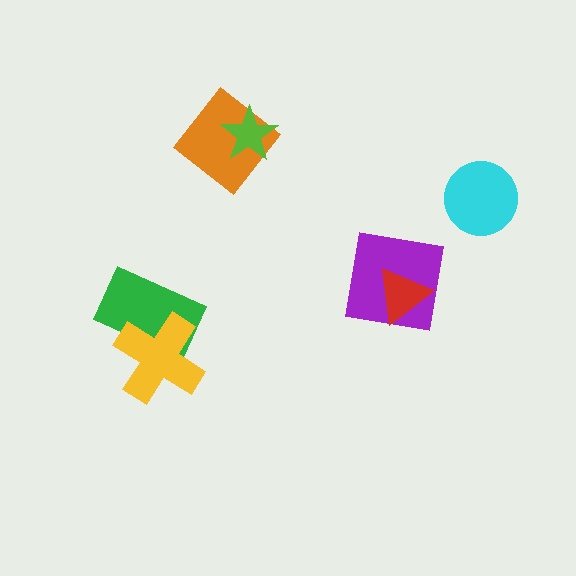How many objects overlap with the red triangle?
1 object overlaps with the red triangle.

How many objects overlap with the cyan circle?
0 objects overlap with the cyan circle.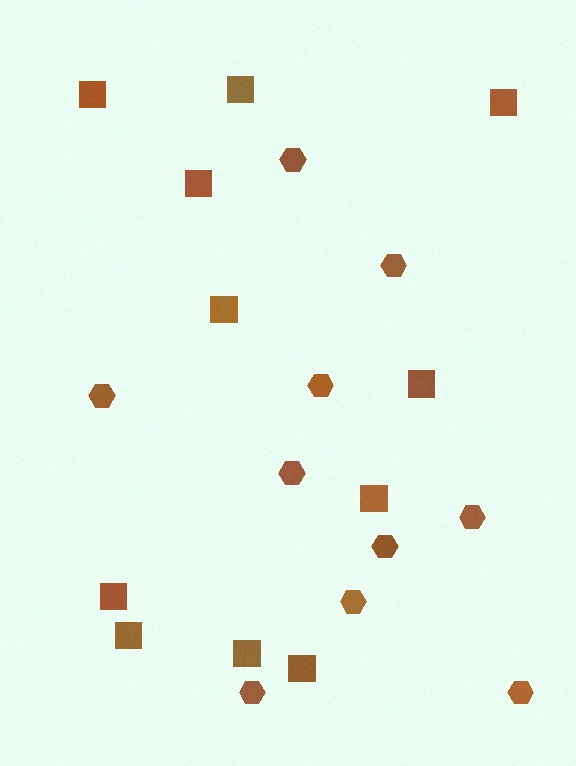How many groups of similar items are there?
There are 2 groups: one group of squares (11) and one group of hexagons (10).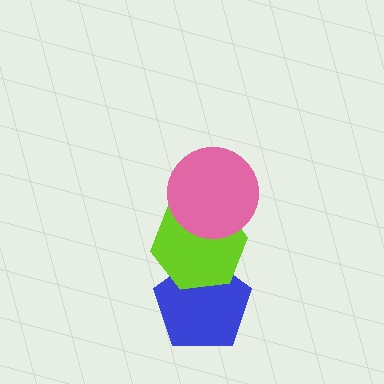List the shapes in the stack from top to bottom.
From top to bottom: the pink circle, the lime hexagon, the blue pentagon.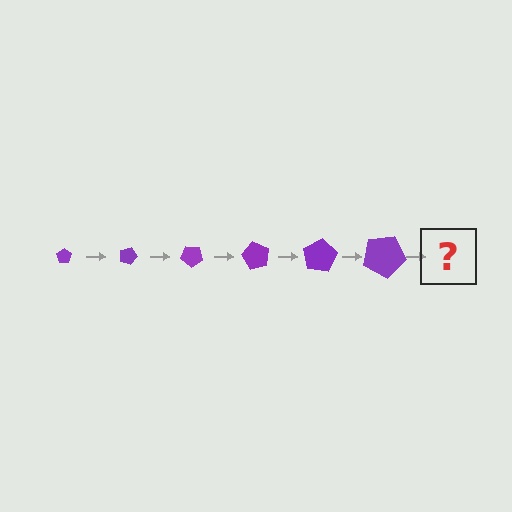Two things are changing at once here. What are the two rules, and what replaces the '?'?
The two rules are that the pentagon grows larger each step and it rotates 20 degrees each step. The '?' should be a pentagon, larger than the previous one and rotated 120 degrees from the start.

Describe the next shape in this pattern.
It should be a pentagon, larger than the previous one and rotated 120 degrees from the start.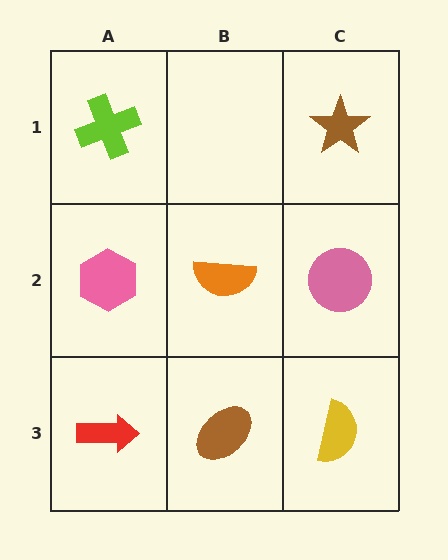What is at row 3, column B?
A brown ellipse.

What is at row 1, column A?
A lime cross.